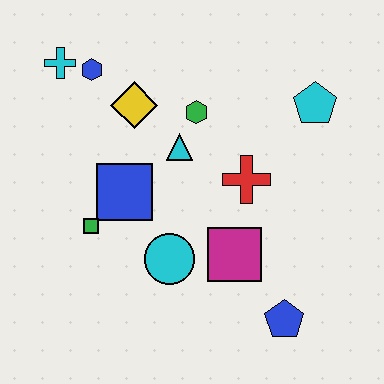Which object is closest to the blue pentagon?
The magenta square is closest to the blue pentagon.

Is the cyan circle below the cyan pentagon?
Yes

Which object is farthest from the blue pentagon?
The cyan cross is farthest from the blue pentagon.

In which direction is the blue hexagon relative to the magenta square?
The blue hexagon is above the magenta square.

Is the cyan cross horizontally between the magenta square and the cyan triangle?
No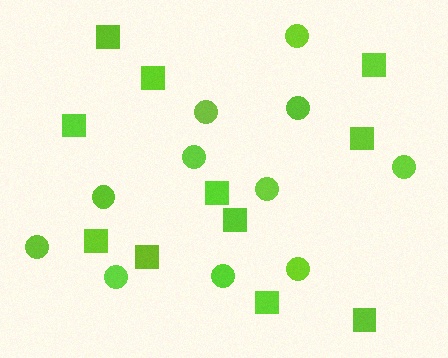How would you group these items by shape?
There are 2 groups: one group of circles (11) and one group of squares (11).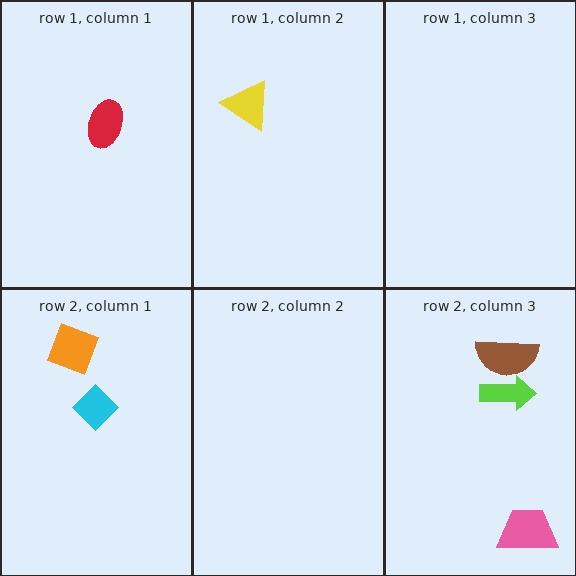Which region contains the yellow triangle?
The row 1, column 2 region.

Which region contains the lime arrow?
The row 2, column 3 region.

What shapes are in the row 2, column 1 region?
The cyan diamond, the orange square.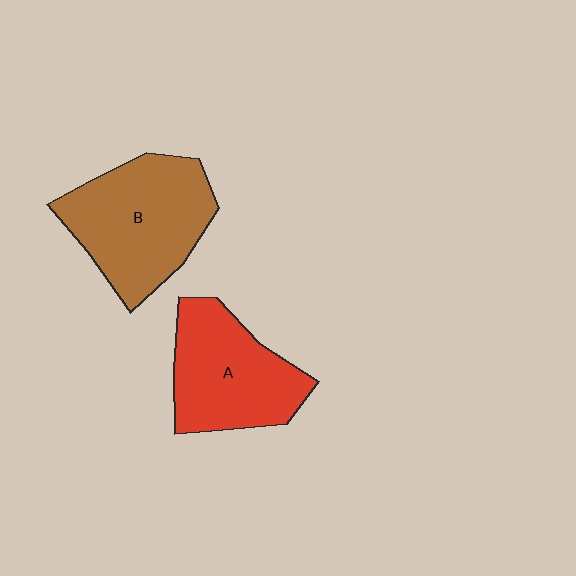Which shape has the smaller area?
Shape A (red).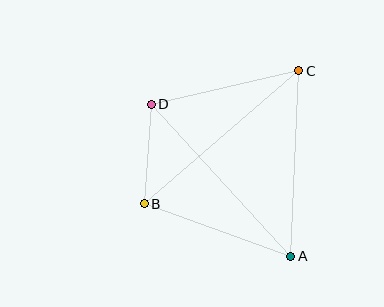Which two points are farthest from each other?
Points A and D are farthest from each other.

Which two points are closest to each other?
Points B and D are closest to each other.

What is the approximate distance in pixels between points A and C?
The distance between A and C is approximately 186 pixels.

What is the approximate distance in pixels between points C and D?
The distance between C and D is approximately 151 pixels.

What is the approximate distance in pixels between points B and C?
The distance between B and C is approximately 204 pixels.